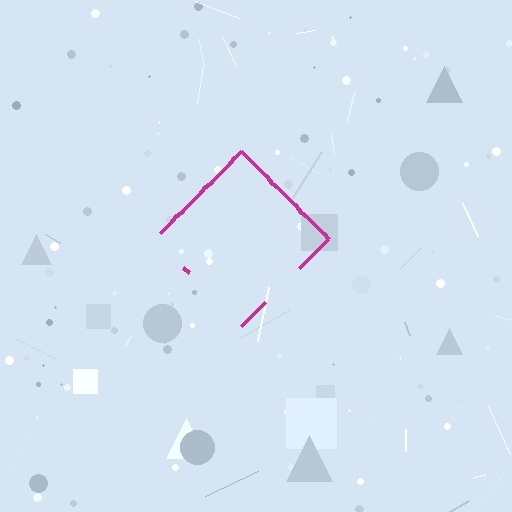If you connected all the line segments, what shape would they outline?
They would outline a diamond.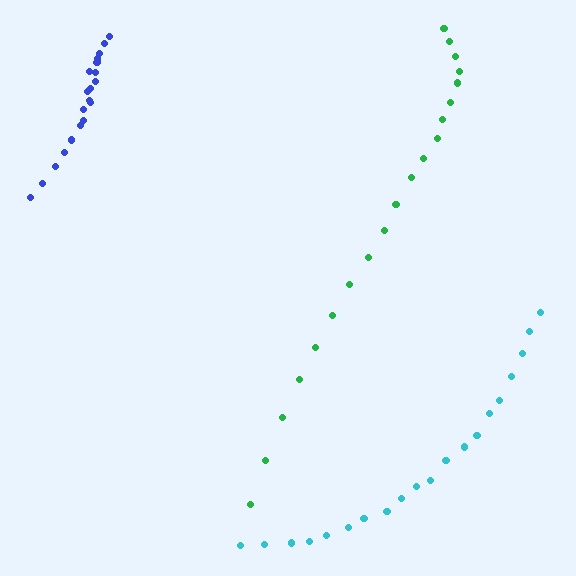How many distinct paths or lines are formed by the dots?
There are 3 distinct paths.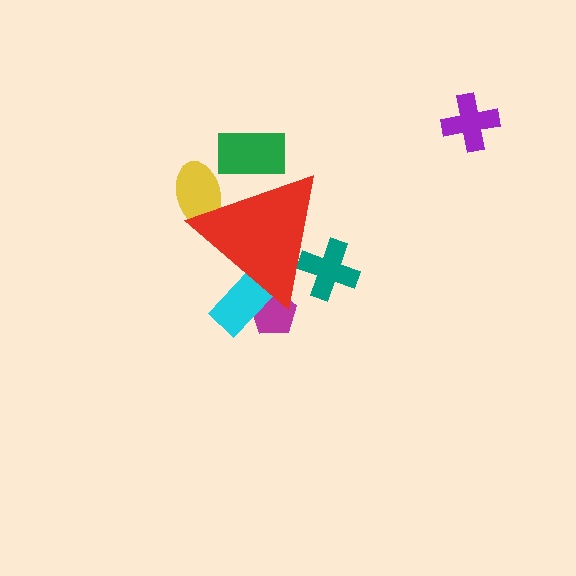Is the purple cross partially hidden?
No, the purple cross is fully visible.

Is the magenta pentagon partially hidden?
Yes, the magenta pentagon is partially hidden behind the red triangle.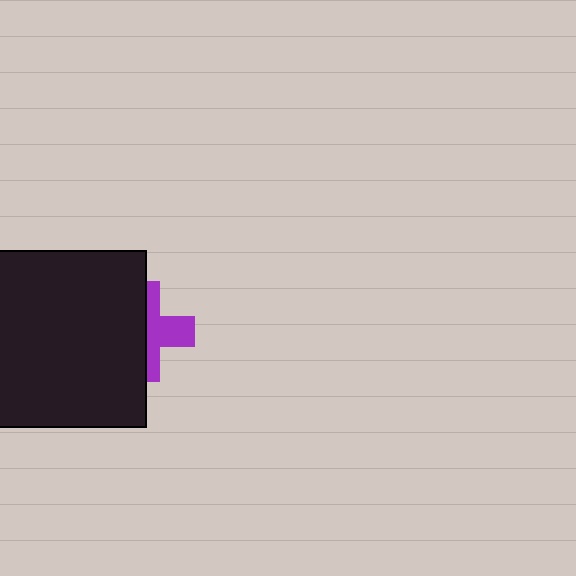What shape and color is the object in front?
The object in front is a black rectangle.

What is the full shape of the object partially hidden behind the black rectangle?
The partially hidden object is a purple cross.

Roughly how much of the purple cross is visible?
A small part of it is visible (roughly 44%).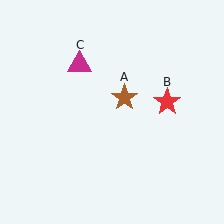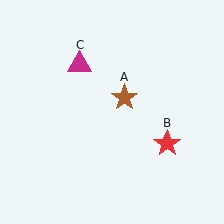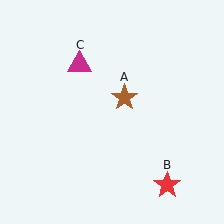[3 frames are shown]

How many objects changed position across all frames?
1 object changed position: red star (object B).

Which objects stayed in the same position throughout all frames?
Brown star (object A) and magenta triangle (object C) remained stationary.